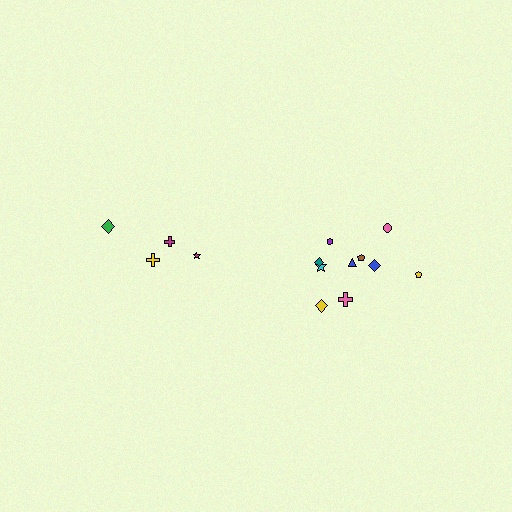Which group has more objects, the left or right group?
The right group.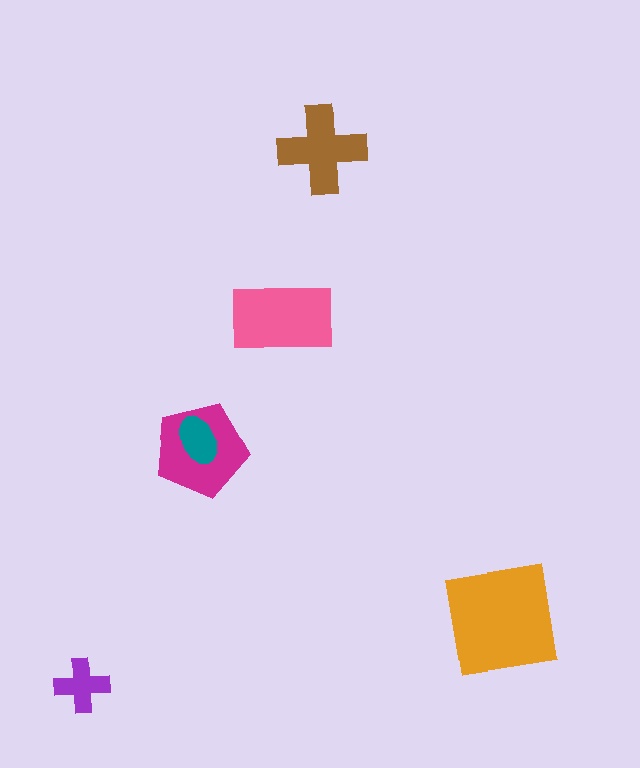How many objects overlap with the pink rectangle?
0 objects overlap with the pink rectangle.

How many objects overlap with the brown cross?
0 objects overlap with the brown cross.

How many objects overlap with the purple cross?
0 objects overlap with the purple cross.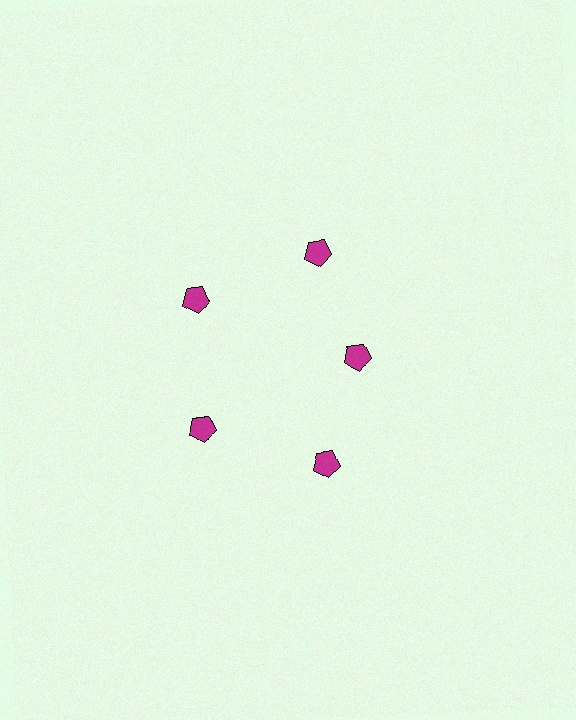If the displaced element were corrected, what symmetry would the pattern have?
It would have 5-fold rotational symmetry — the pattern would map onto itself every 72 degrees.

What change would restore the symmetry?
The symmetry would be restored by moving it outward, back onto the ring so that all 5 pentagons sit at equal angles and equal distance from the center.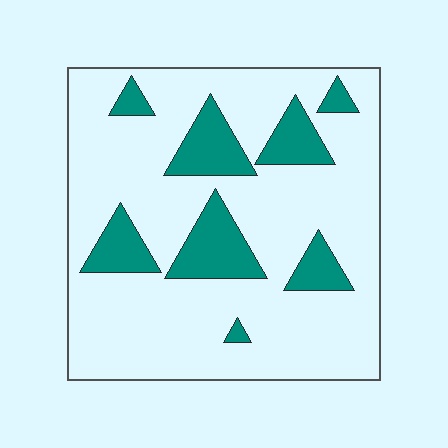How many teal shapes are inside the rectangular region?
8.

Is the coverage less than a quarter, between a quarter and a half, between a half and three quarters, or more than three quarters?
Less than a quarter.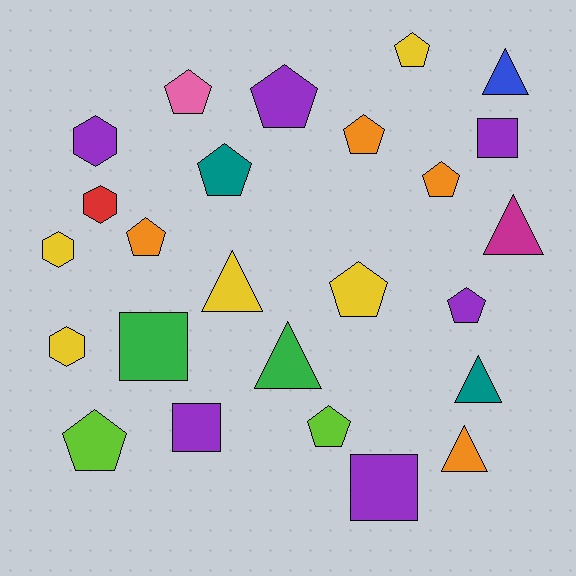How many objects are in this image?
There are 25 objects.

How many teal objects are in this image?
There are 2 teal objects.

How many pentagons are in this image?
There are 11 pentagons.